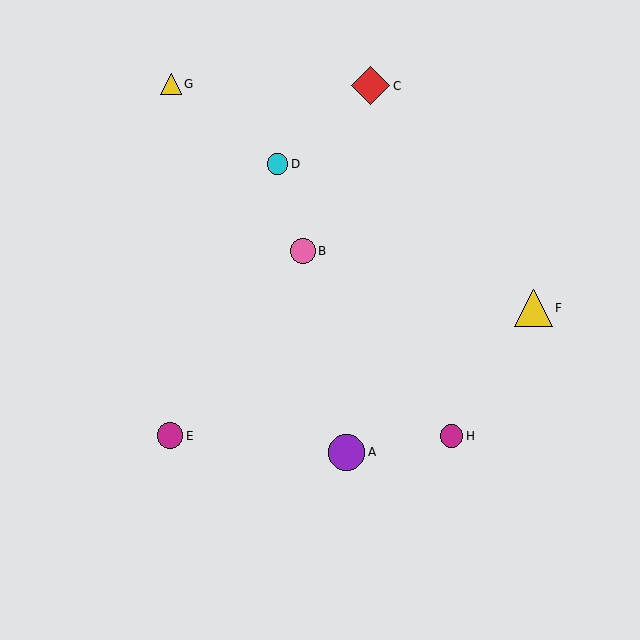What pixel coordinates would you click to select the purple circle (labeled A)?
Click at (347, 452) to select the purple circle A.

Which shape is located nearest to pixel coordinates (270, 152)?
The cyan circle (labeled D) at (278, 164) is nearest to that location.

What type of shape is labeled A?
Shape A is a purple circle.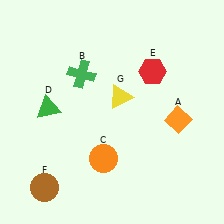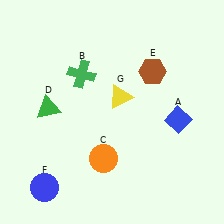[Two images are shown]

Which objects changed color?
A changed from orange to blue. E changed from red to brown. F changed from brown to blue.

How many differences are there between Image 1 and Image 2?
There are 3 differences between the two images.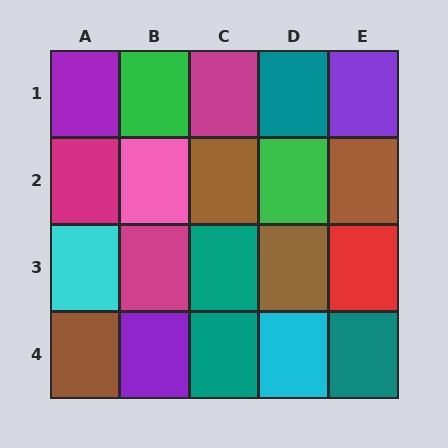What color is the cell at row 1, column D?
Teal.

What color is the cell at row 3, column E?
Red.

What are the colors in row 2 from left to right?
Magenta, pink, brown, green, brown.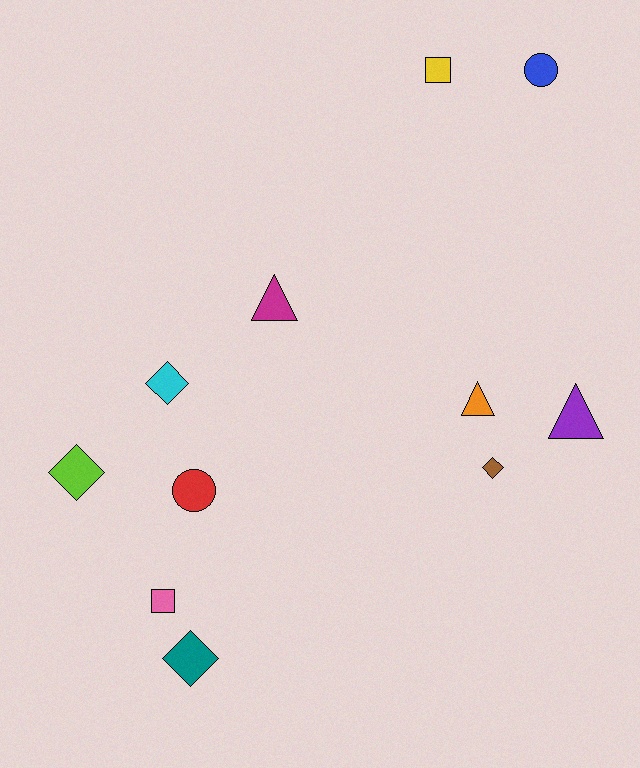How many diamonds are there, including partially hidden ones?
There are 4 diamonds.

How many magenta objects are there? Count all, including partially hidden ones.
There is 1 magenta object.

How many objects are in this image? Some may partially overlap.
There are 11 objects.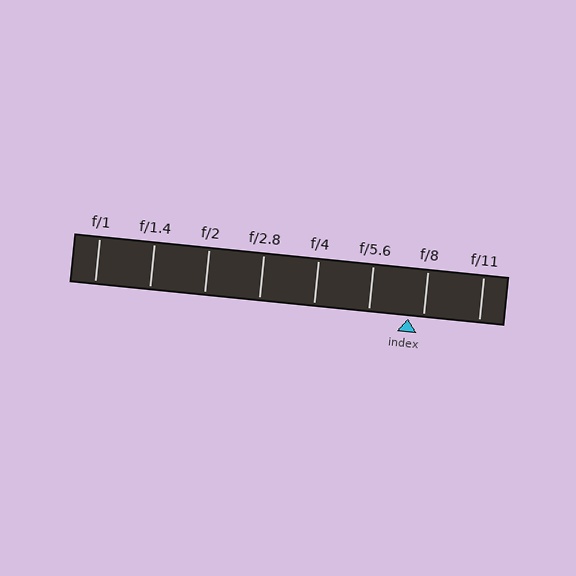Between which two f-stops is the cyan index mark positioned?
The index mark is between f/5.6 and f/8.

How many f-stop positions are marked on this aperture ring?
There are 8 f-stop positions marked.